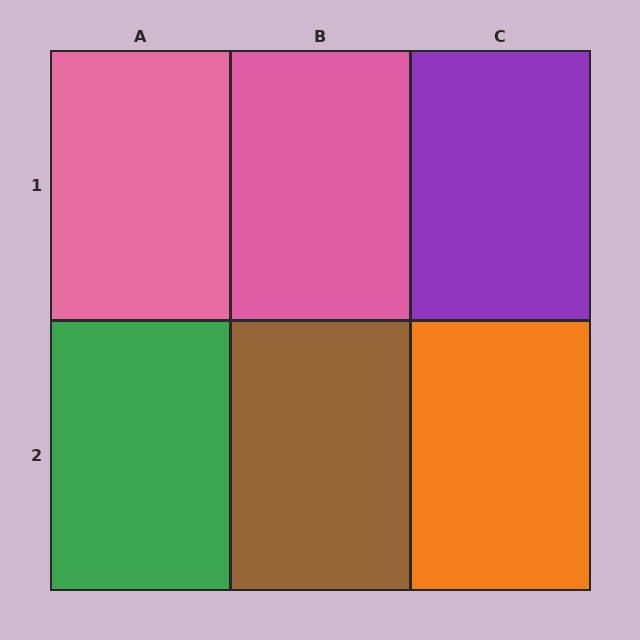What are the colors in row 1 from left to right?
Pink, pink, purple.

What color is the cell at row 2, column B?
Brown.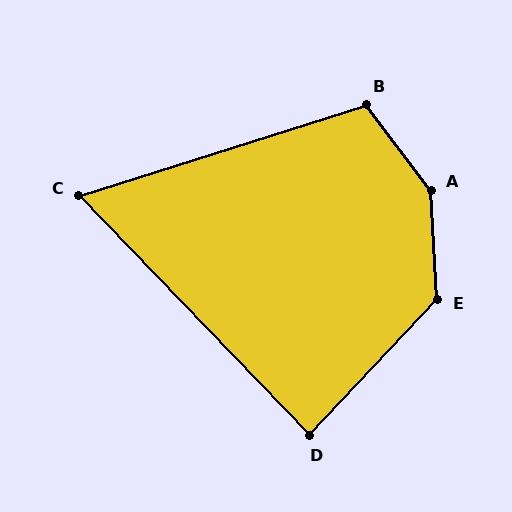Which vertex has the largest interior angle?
A, at approximately 146 degrees.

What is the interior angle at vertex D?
Approximately 87 degrees (approximately right).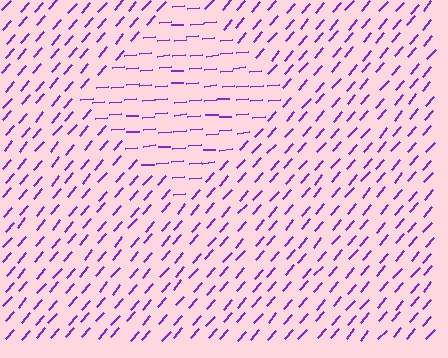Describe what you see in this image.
The image is filled with small purple line segments. A diamond region in the image has lines oriented differently from the surrounding lines, creating a visible texture boundary.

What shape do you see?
I see a diamond.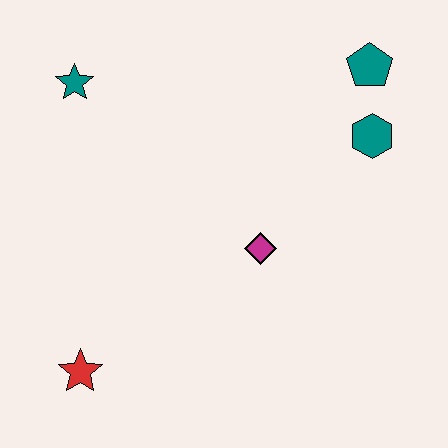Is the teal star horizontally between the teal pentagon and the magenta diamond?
No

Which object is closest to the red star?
The magenta diamond is closest to the red star.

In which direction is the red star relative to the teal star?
The red star is below the teal star.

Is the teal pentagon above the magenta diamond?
Yes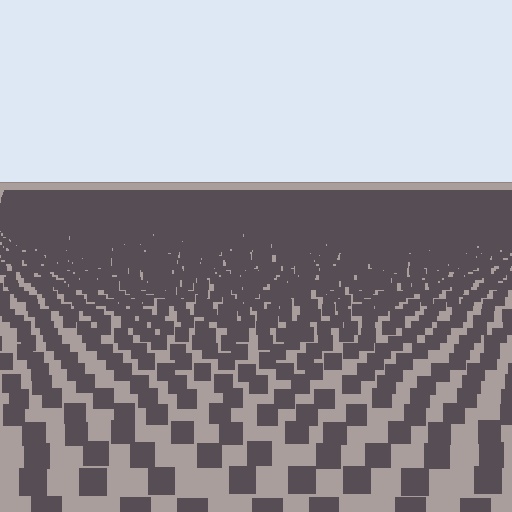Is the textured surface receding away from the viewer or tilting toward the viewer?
The surface is receding away from the viewer. Texture elements get smaller and denser toward the top.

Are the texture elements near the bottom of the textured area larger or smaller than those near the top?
Larger. Near the bottom, elements are closer to the viewer and appear at a bigger on-screen size.